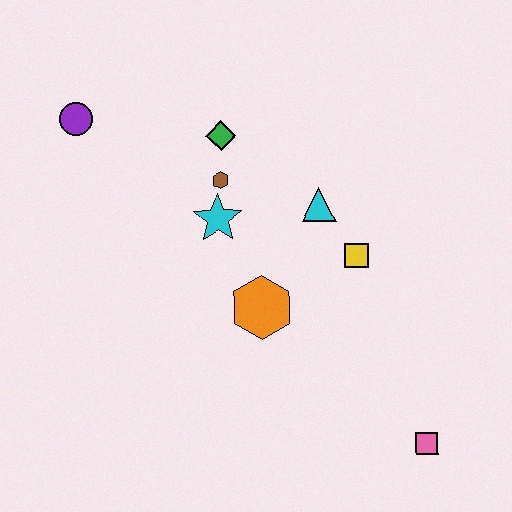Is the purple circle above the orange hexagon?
Yes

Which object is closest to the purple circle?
The green diamond is closest to the purple circle.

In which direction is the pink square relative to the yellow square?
The pink square is below the yellow square.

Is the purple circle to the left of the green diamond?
Yes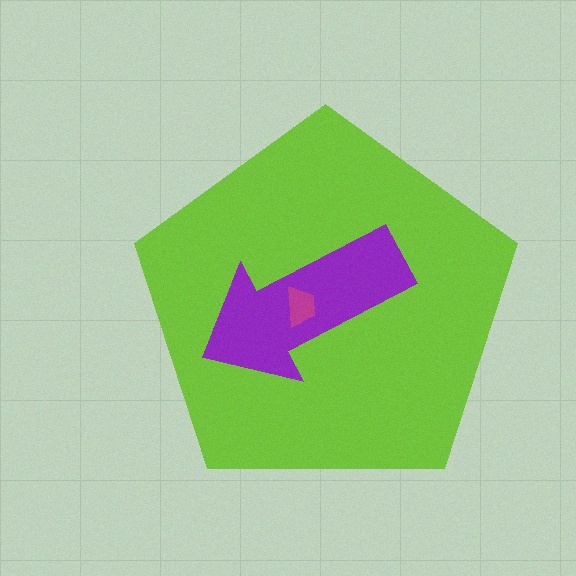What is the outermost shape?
The lime pentagon.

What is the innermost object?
The magenta trapezoid.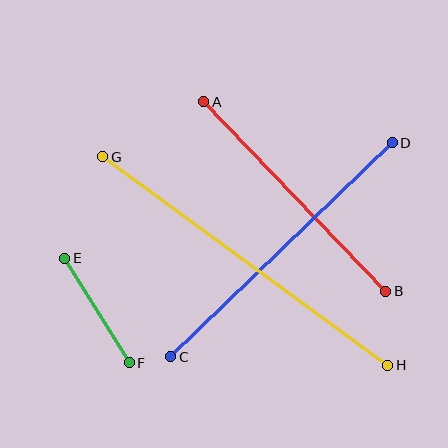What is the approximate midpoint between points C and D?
The midpoint is at approximately (282, 250) pixels.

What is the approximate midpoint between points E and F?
The midpoint is at approximately (97, 311) pixels.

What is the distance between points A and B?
The distance is approximately 263 pixels.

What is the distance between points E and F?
The distance is approximately 123 pixels.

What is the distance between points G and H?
The distance is approximately 353 pixels.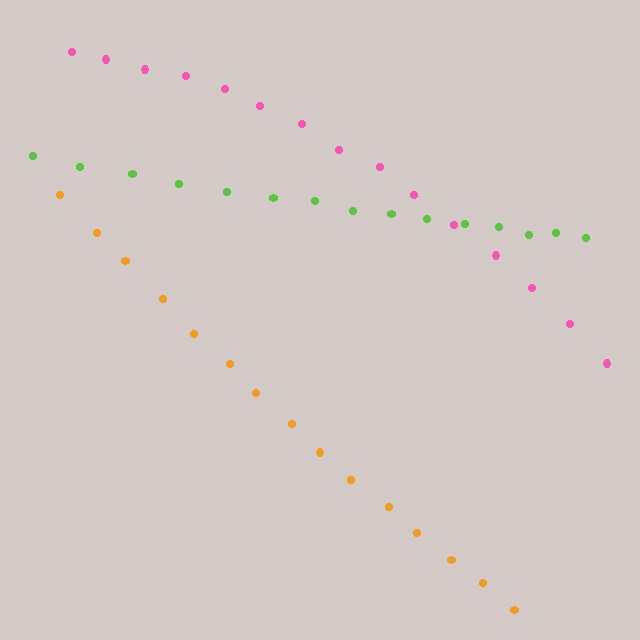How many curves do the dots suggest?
There are 3 distinct paths.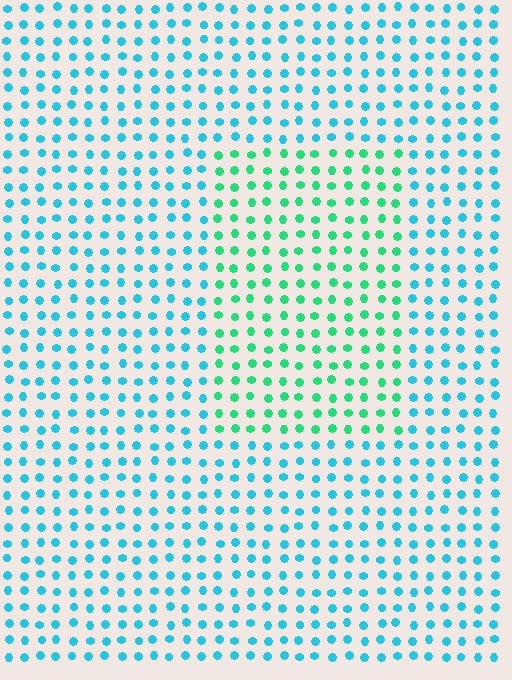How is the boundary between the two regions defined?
The boundary is defined purely by a slight shift in hue (about 40 degrees). Spacing, size, and orientation are identical on both sides.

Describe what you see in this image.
The image is filled with small cyan elements in a uniform arrangement. A rectangle-shaped region is visible where the elements are tinted to a slightly different hue, forming a subtle color boundary.